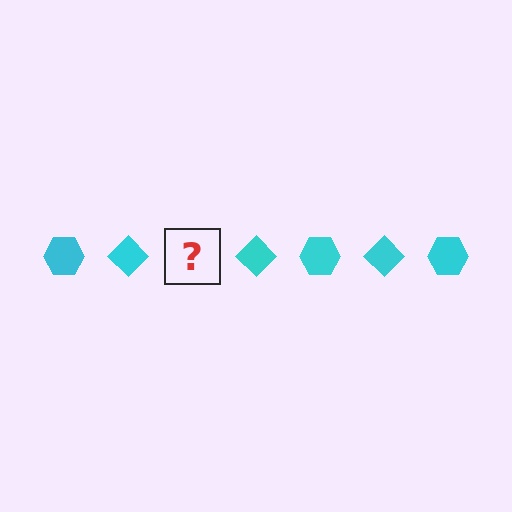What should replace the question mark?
The question mark should be replaced with a cyan hexagon.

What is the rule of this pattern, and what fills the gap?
The rule is that the pattern cycles through hexagon, diamond shapes in cyan. The gap should be filled with a cyan hexagon.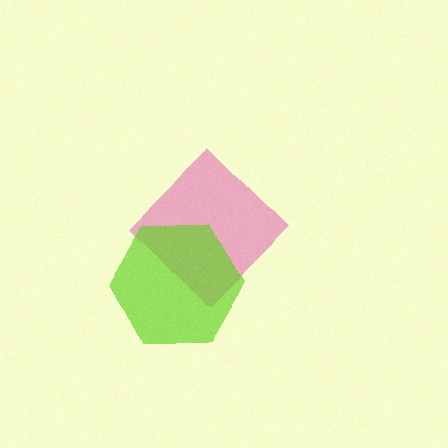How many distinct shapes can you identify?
There are 2 distinct shapes: a pink diamond, a lime hexagon.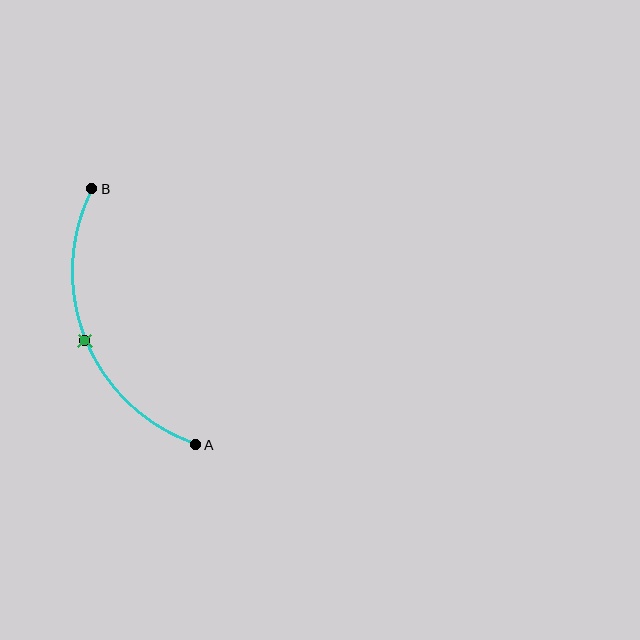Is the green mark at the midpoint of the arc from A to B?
Yes. The green mark lies on the arc at equal arc-length from both A and B — it is the arc midpoint.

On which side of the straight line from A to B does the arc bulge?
The arc bulges to the left of the straight line connecting A and B.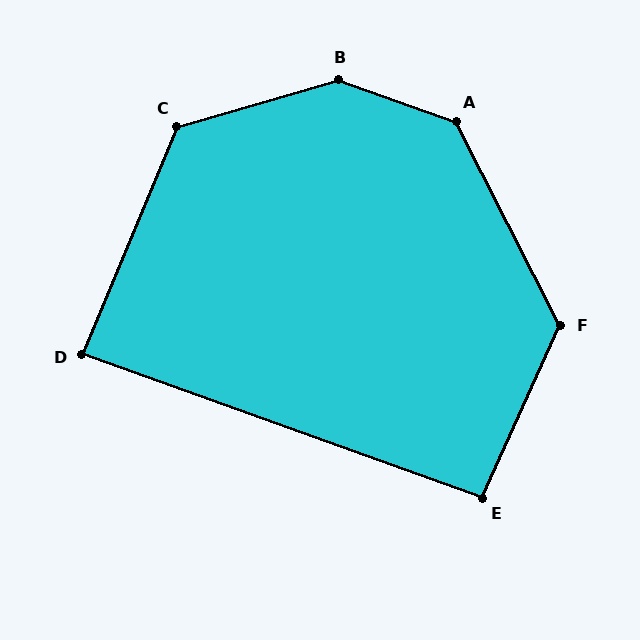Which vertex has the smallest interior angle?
D, at approximately 87 degrees.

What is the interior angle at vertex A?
Approximately 137 degrees (obtuse).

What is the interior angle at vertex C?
Approximately 129 degrees (obtuse).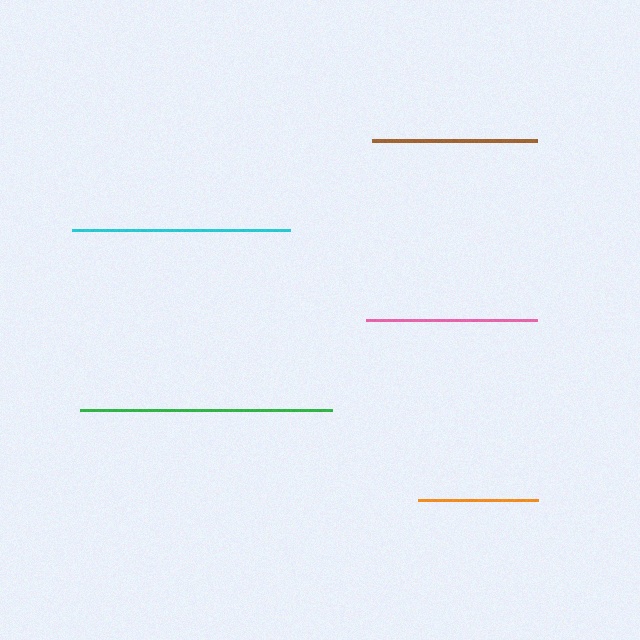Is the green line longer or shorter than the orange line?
The green line is longer than the orange line.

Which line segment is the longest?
The green line is the longest at approximately 253 pixels.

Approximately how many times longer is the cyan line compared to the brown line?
The cyan line is approximately 1.3 times the length of the brown line.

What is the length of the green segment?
The green segment is approximately 253 pixels long.